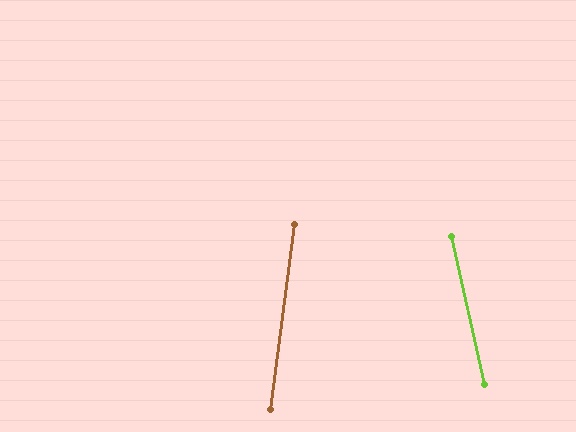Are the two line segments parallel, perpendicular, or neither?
Neither parallel nor perpendicular — they differ by about 20°.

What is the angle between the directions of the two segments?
Approximately 20 degrees.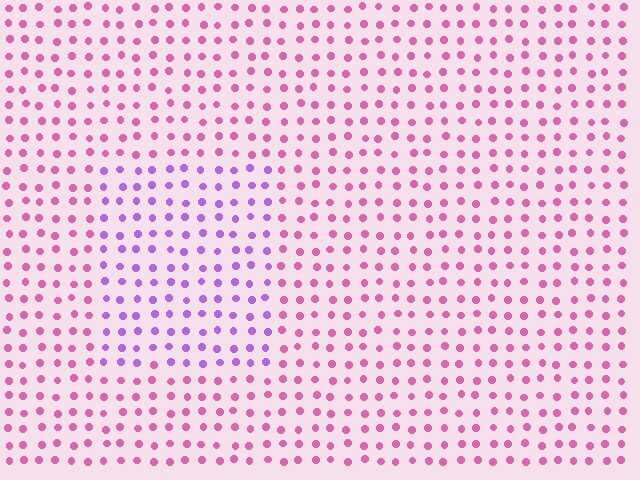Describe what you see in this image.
The image is filled with small pink elements in a uniform arrangement. A rectangle-shaped region is visible where the elements are tinted to a slightly different hue, forming a subtle color boundary.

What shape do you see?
I see a rectangle.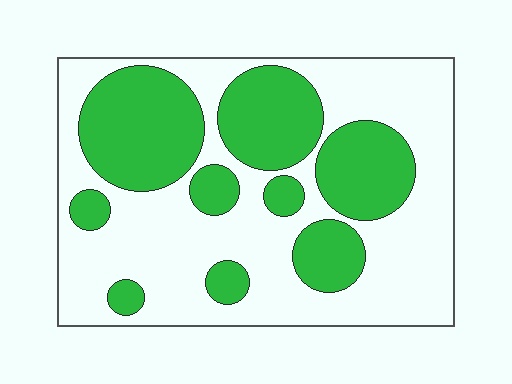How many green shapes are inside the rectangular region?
9.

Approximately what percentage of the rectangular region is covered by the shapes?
Approximately 40%.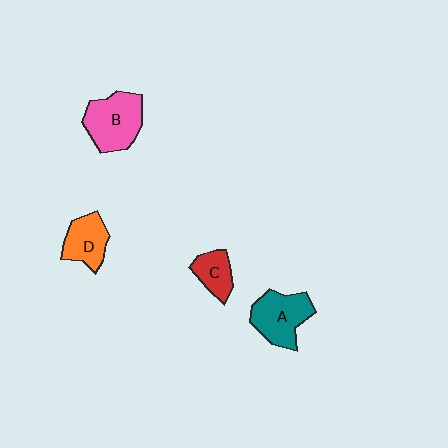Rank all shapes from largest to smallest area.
From largest to smallest: B (pink), A (teal), D (orange), C (red).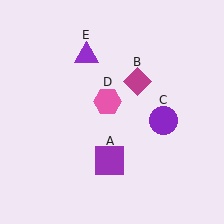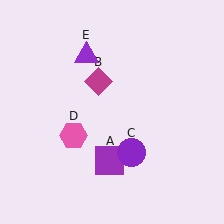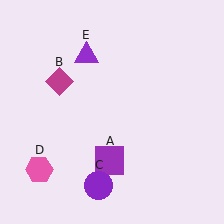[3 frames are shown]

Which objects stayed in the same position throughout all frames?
Purple square (object A) and purple triangle (object E) remained stationary.